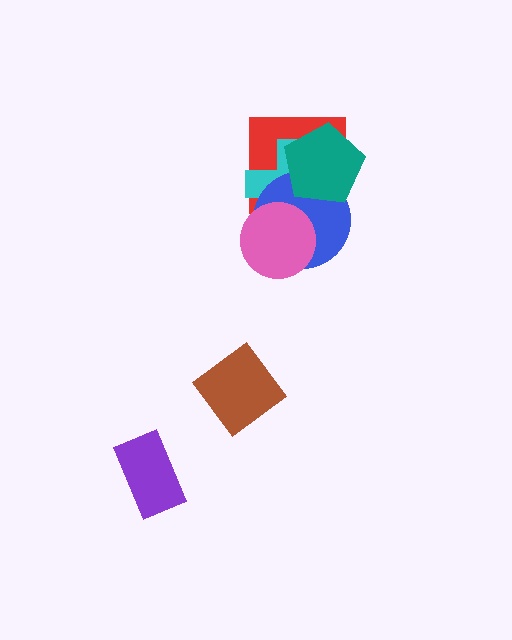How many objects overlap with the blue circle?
4 objects overlap with the blue circle.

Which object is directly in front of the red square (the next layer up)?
The cyan cross is directly in front of the red square.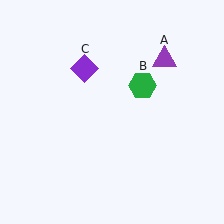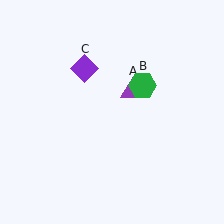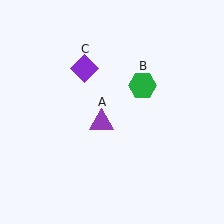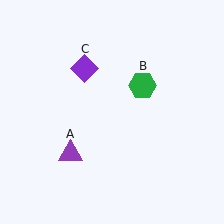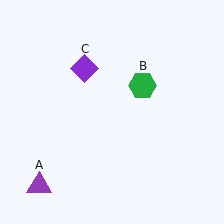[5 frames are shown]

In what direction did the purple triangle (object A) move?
The purple triangle (object A) moved down and to the left.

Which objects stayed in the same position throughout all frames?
Green hexagon (object B) and purple diamond (object C) remained stationary.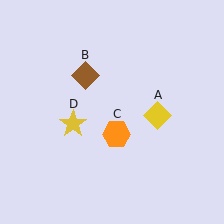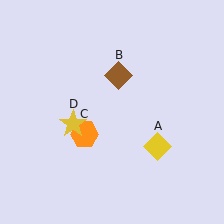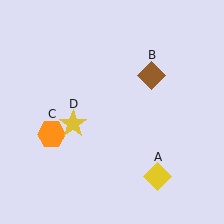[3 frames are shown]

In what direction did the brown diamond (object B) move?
The brown diamond (object B) moved right.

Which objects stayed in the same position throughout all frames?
Yellow star (object D) remained stationary.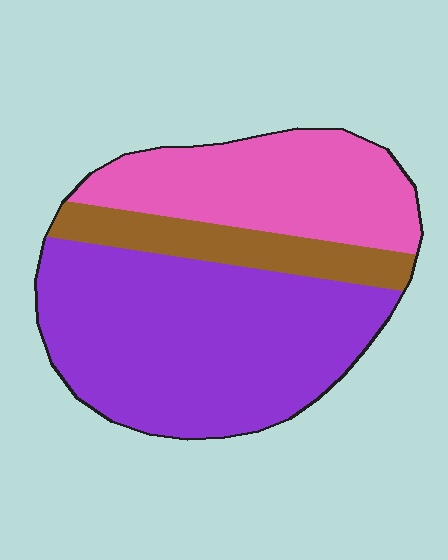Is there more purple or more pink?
Purple.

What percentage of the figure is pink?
Pink covers 30% of the figure.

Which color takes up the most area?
Purple, at roughly 55%.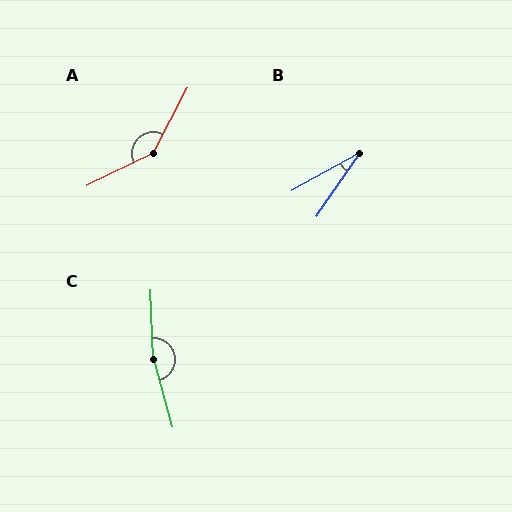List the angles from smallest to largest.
B (26°), A (144°), C (167°).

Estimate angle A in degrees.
Approximately 144 degrees.